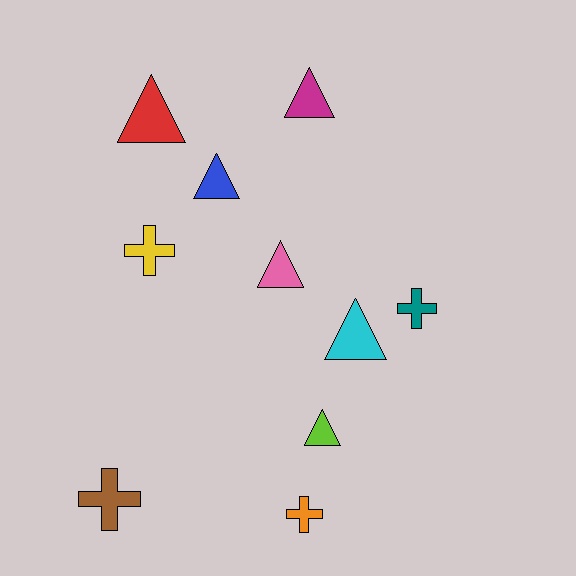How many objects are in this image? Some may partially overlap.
There are 10 objects.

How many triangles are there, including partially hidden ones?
There are 6 triangles.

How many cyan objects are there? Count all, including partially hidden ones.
There is 1 cyan object.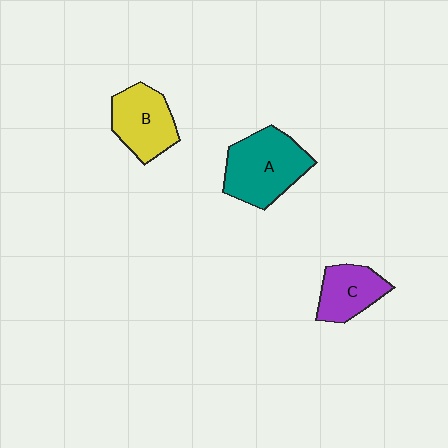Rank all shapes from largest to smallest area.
From largest to smallest: A (teal), B (yellow), C (purple).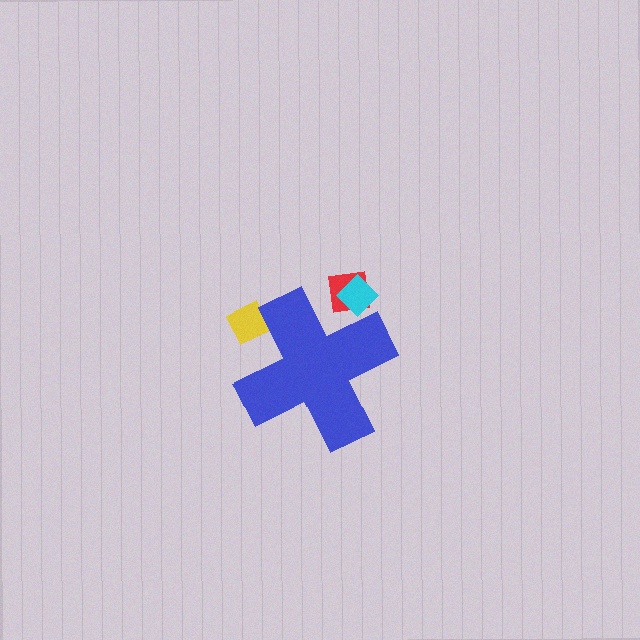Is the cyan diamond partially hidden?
Yes, the cyan diamond is partially hidden behind the blue cross.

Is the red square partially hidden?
Yes, the red square is partially hidden behind the blue cross.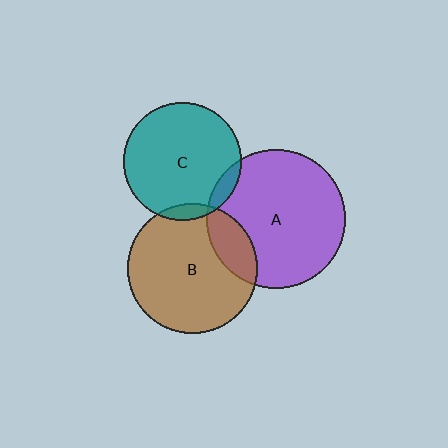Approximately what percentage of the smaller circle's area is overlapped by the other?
Approximately 20%.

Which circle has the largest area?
Circle A (purple).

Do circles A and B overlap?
Yes.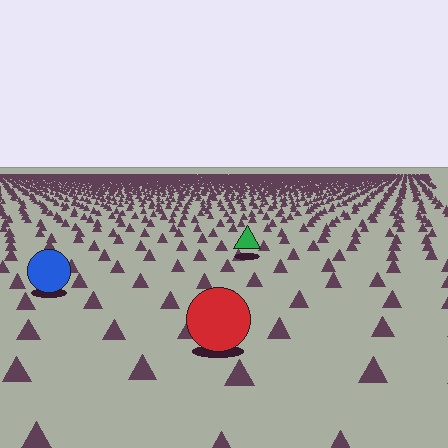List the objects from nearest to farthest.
From nearest to farthest: the red circle, the blue circle, the green triangle.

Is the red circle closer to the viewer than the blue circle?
Yes. The red circle is closer — you can tell from the texture gradient: the ground texture is coarser near it.